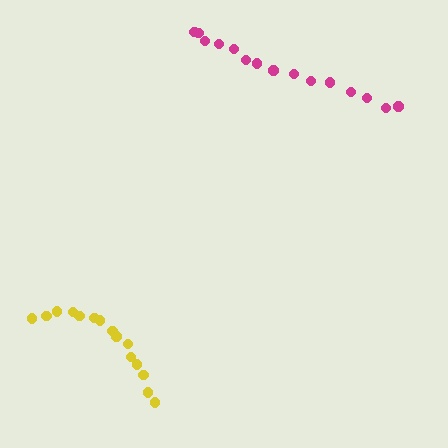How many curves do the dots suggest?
There are 2 distinct paths.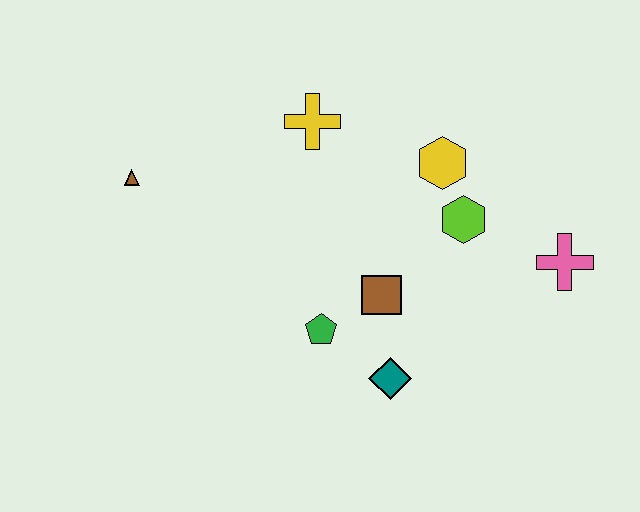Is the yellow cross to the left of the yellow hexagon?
Yes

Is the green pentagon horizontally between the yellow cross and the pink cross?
Yes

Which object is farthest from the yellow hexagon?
The brown triangle is farthest from the yellow hexagon.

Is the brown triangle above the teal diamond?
Yes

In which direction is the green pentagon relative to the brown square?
The green pentagon is to the left of the brown square.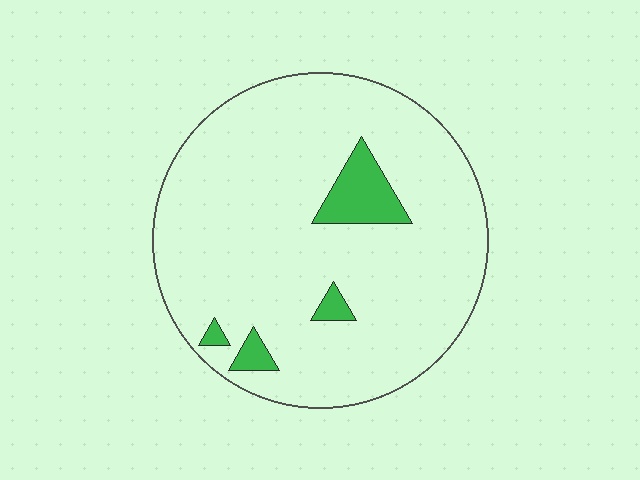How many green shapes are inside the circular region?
4.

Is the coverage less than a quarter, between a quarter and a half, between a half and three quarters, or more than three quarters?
Less than a quarter.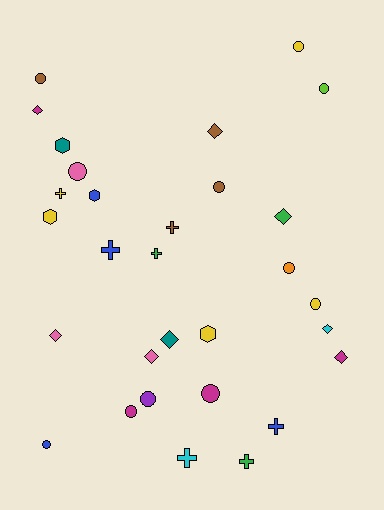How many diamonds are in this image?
There are 8 diamonds.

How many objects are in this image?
There are 30 objects.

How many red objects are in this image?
There are no red objects.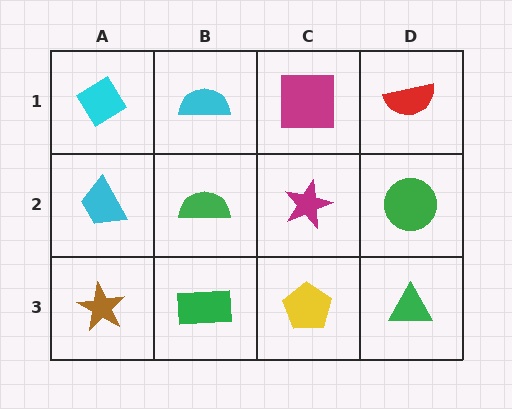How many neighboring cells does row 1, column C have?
3.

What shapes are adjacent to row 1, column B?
A green semicircle (row 2, column B), a cyan diamond (row 1, column A), a magenta square (row 1, column C).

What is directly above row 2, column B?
A cyan semicircle.